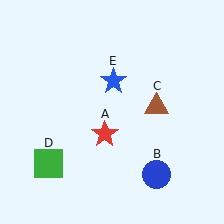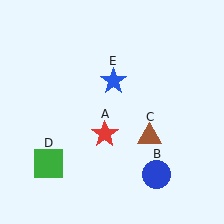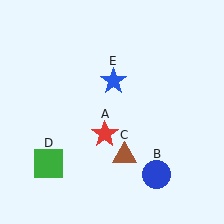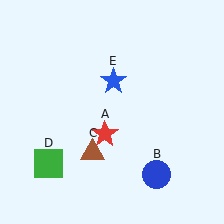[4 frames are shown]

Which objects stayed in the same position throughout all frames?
Red star (object A) and blue circle (object B) and green square (object D) and blue star (object E) remained stationary.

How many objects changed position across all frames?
1 object changed position: brown triangle (object C).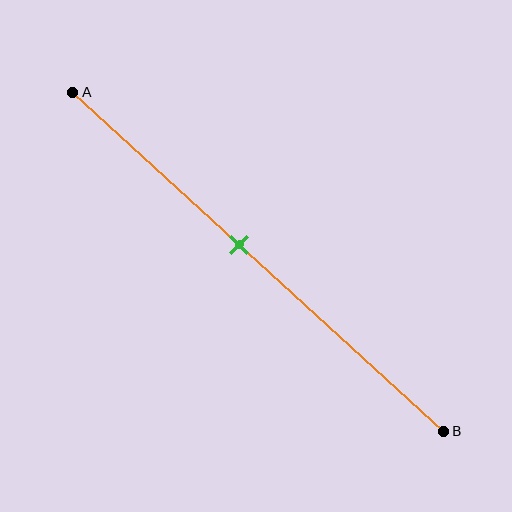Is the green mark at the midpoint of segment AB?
No, the mark is at about 45% from A, not at the 50% midpoint.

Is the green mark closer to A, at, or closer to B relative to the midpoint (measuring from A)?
The green mark is closer to point A than the midpoint of segment AB.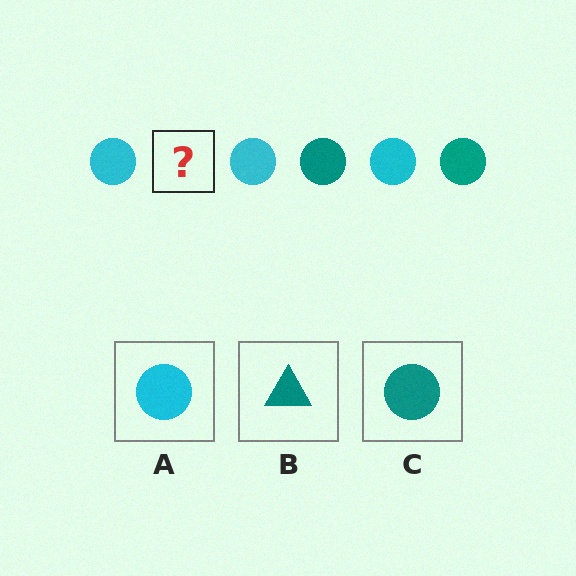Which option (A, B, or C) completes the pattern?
C.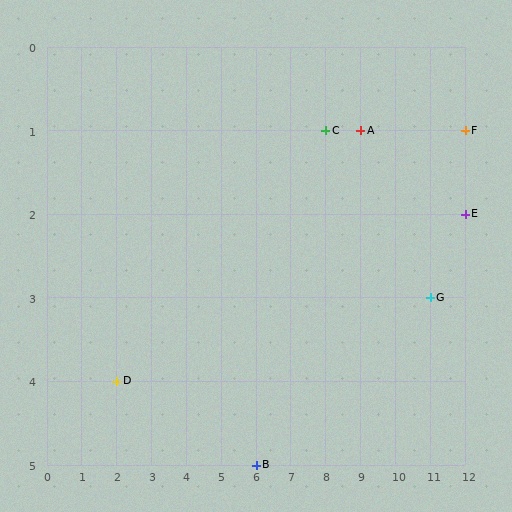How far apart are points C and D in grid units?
Points C and D are 6 columns and 3 rows apart (about 6.7 grid units diagonally).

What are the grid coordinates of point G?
Point G is at grid coordinates (11, 3).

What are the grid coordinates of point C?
Point C is at grid coordinates (8, 1).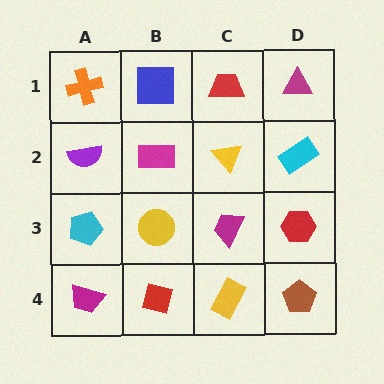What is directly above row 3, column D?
A cyan rectangle.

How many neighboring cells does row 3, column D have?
3.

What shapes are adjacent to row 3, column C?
A yellow triangle (row 2, column C), a yellow rectangle (row 4, column C), a yellow circle (row 3, column B), a red hexagon (row 3, column D).